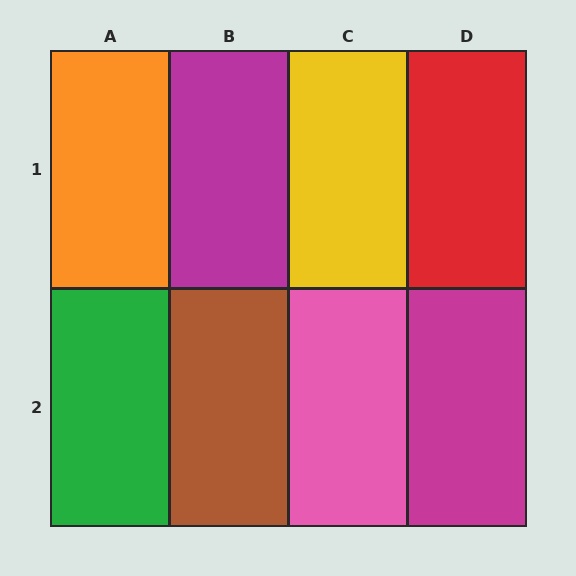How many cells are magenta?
2 cells are magenta.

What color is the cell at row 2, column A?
Green.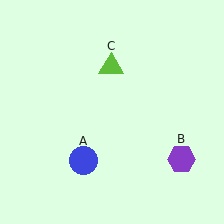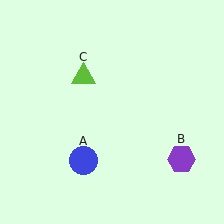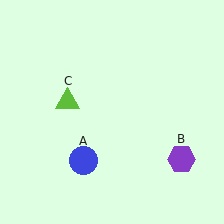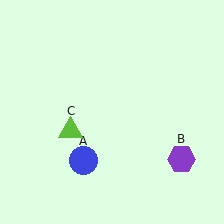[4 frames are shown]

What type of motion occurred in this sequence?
The lime triangle (object C) rotated counterclockwise around the center of the scene.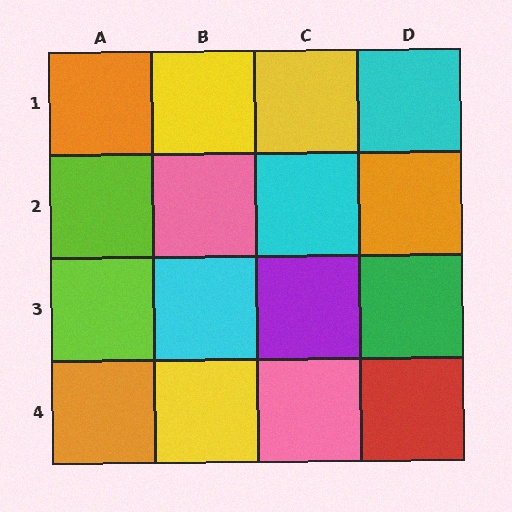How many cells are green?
1 cell is green.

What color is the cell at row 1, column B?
Yellow.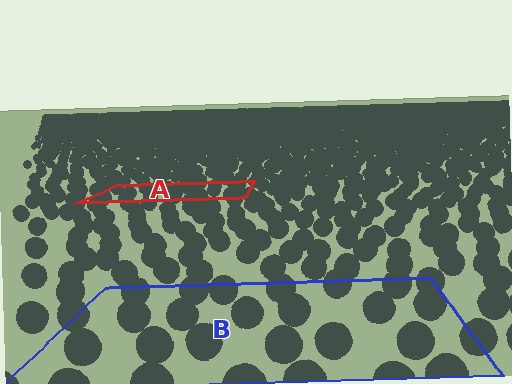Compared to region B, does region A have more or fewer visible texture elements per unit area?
Region A has more texture elements per unit area — they are packed more densely because it is farther away.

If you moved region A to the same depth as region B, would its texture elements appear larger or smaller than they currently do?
They would appear larger. At a closer depth, the same texture elements are projected at a bigger on-screen size.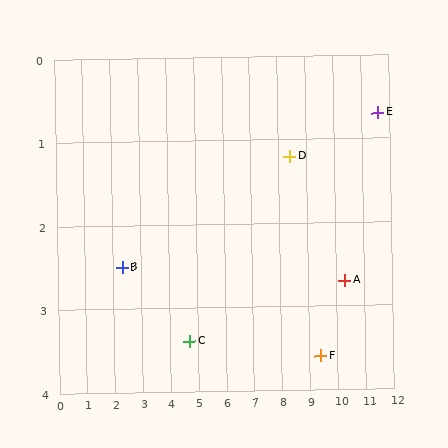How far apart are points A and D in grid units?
Points A and D are about 2.4 grid units apart.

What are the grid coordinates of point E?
Point E is at approximately (11.6, 0.7).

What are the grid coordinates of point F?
Point F is at approximately (9.4, 3.6).